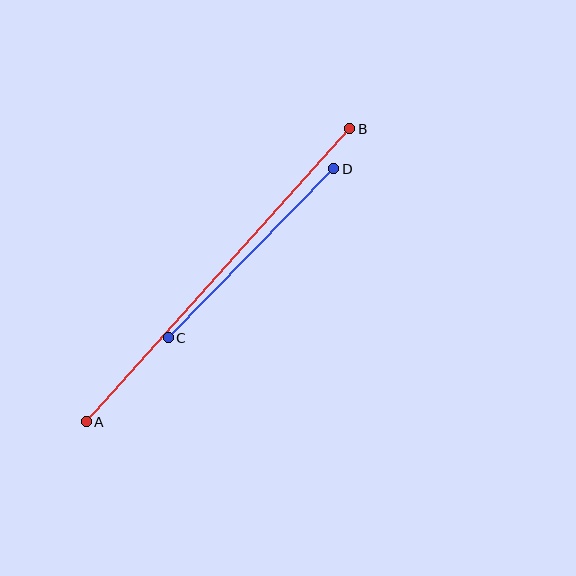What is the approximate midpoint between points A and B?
The midpoint is at approximately (218, 275) pixels.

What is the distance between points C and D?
The distance is approximately 237 pixels.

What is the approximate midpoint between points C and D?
The midpoint is at approximately (251, 253) pixels.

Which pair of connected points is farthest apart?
Points A and B are farthest apart.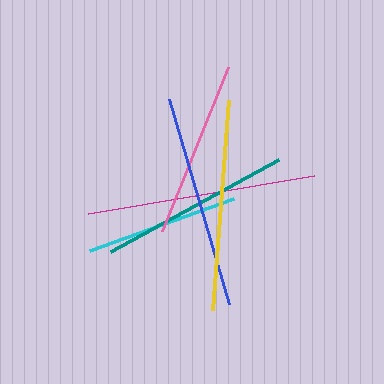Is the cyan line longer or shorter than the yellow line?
The yellow line is longer than the cyan line.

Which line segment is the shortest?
The cyan line is the shortest at approximately 153 pixels.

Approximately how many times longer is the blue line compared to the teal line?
The blue line is approximately 1.1 times the length of the teal line.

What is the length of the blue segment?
The blue segment is approximately 213 pixels long.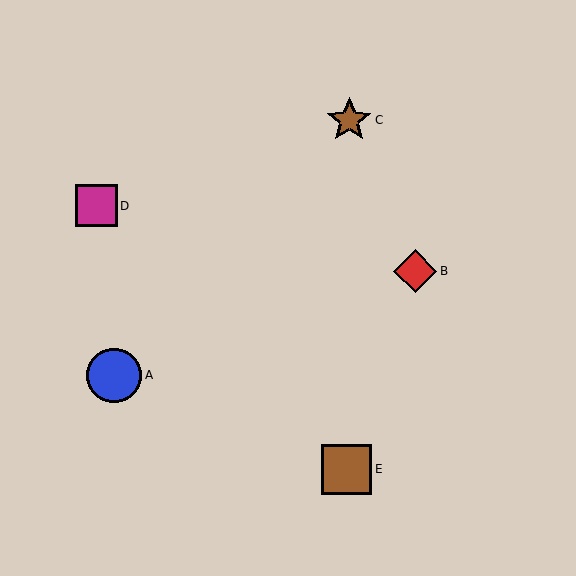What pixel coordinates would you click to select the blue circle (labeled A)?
Click at (114, 375) to select the blue circle A.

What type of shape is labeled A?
Shape A is a blue circle.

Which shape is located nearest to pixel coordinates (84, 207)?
The magenta square (labeled D) at (96, 206) is nearest to that location.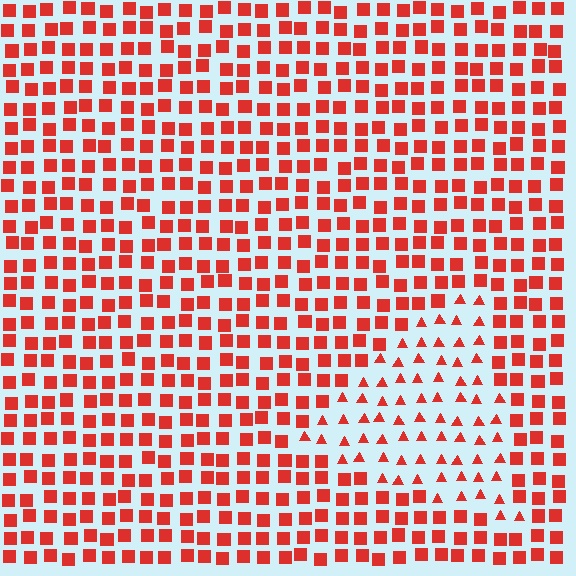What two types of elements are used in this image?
The image uses triangles inside the triangle region and squares outside it.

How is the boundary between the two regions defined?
The boundary is defined by a change in element shape: triangles inside vs. squares outside. All elements share the same color and spacing.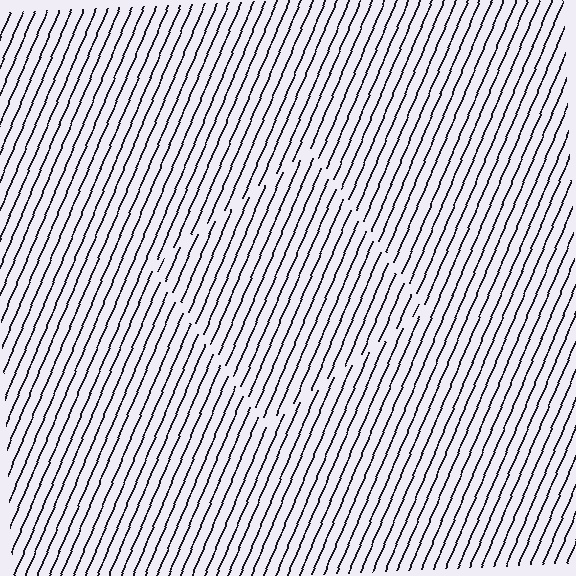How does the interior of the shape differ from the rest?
The interior of the shape contains the same grating, shifted by half a period — the contour is defined by the phase discontinuity where line-ends from the inner and outer gratings abut.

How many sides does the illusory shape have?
4 sides — the line-ends trace a square.